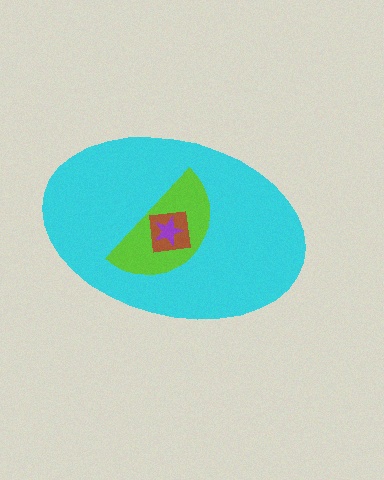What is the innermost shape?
The purple star.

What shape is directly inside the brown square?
The purple star.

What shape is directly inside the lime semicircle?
The brown square.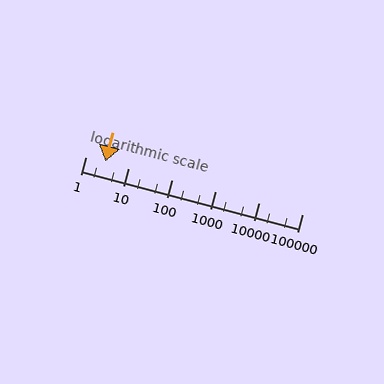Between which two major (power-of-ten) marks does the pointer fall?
The pointer is between 1 and 10.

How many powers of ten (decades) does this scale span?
The scale spans 5 decades, from 1 to 100000.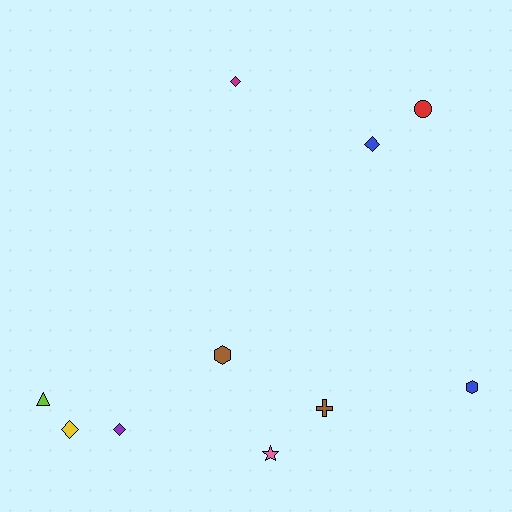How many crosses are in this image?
There is 1 cross.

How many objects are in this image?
There are 10 objects.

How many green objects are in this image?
There are no green objects.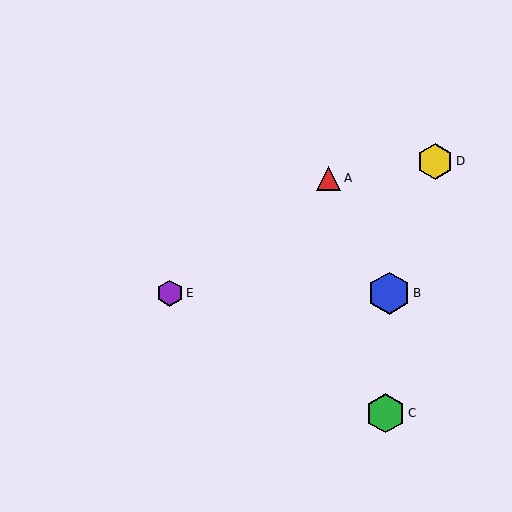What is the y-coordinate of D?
Object D is at y≈161.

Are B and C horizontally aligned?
No, B is at y≈293 and C is at y≈413.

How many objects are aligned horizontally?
2 objects (B, E) are aligned horizontally.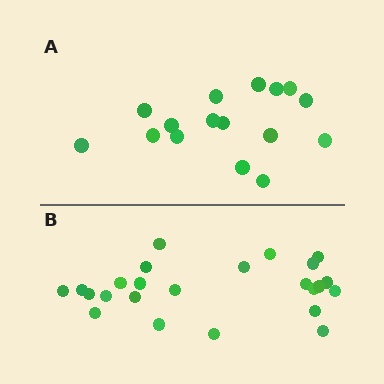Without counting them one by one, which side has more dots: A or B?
Region B (the bottom region) has more dots.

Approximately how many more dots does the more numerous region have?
Region B has roughly 8 or so more dots than region A.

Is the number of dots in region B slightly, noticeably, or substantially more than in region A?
Region B has substantially more. The ratio is roughly 1.5 to 1.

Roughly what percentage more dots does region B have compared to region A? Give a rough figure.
About 50% more.